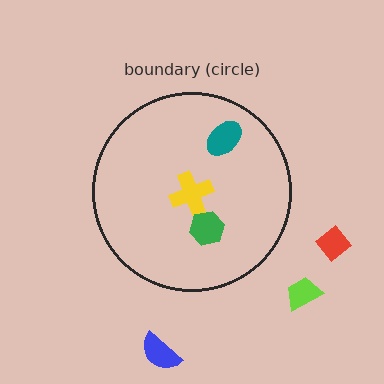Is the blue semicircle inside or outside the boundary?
Outside.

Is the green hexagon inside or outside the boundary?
Inside.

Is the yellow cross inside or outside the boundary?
Inside.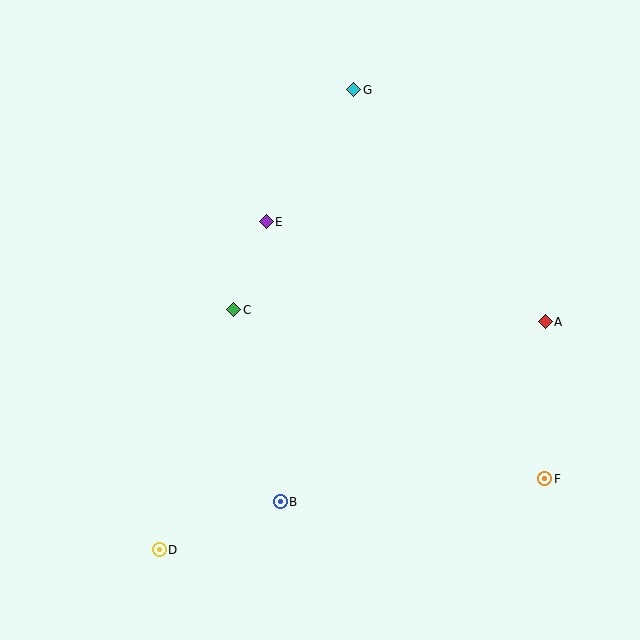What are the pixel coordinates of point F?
Point F is at (545, 479).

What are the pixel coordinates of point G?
Point G is at (354, 90).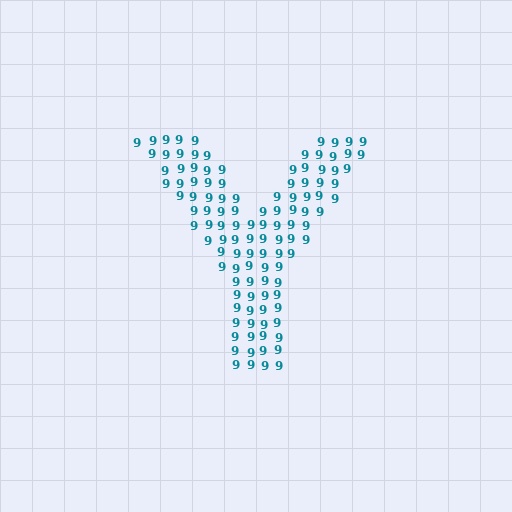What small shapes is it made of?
It is made of small digit 9's.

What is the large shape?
The large shape is the letter Y.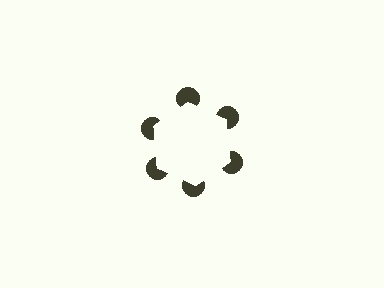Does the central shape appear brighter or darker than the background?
It typically appears slightly brighter than the background, even though no actual brightness change is drawn.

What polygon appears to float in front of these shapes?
An illusory hexagon — its edges are inferred from the aligned wedge cuts in the pac-man discs, not physically drawn.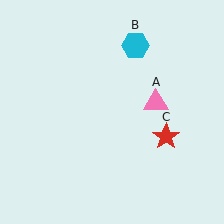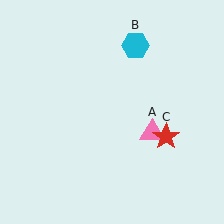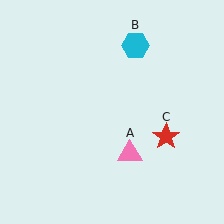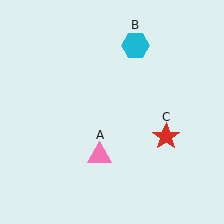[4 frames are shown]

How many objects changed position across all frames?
1 object changed position: pink triangle (object A).